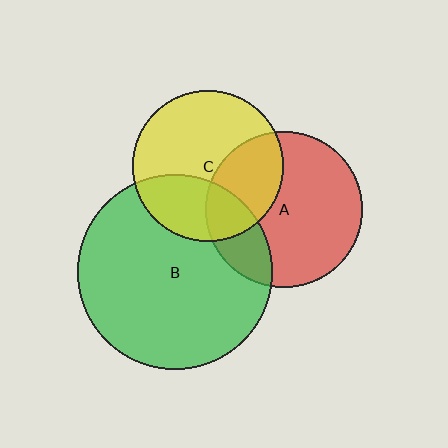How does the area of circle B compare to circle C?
Approximately 1.7 times.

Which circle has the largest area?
Circle B (green).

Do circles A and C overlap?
Yes.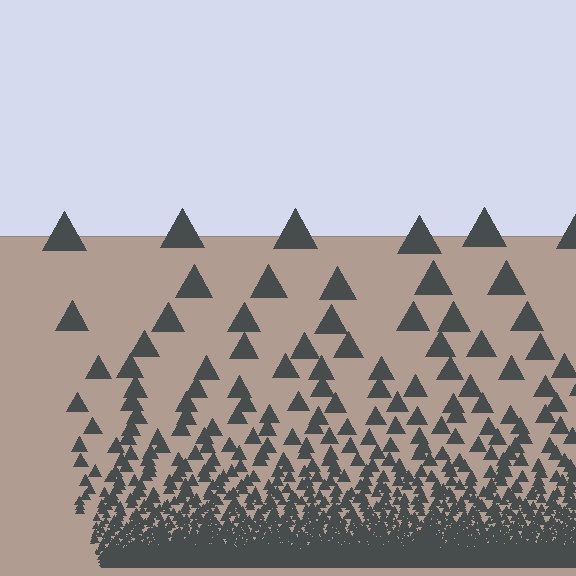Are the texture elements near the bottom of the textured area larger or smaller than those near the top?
Smaller. The gradient is inverted — elements near the bottom are smaller and denser.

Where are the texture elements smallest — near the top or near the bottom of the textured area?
Near the bottom.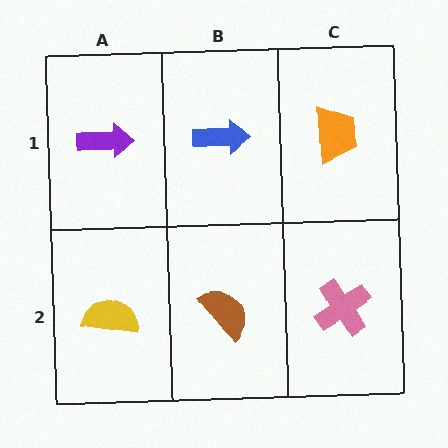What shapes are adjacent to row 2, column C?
An orange trapezoid (row 1, column C), a brown semicircle (row 2, column B).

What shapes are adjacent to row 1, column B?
A brown semicircle (row 2, column B), a purple arrow (row 1, column A), an orange trapezoid (row 1, column C).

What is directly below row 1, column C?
A pink cross.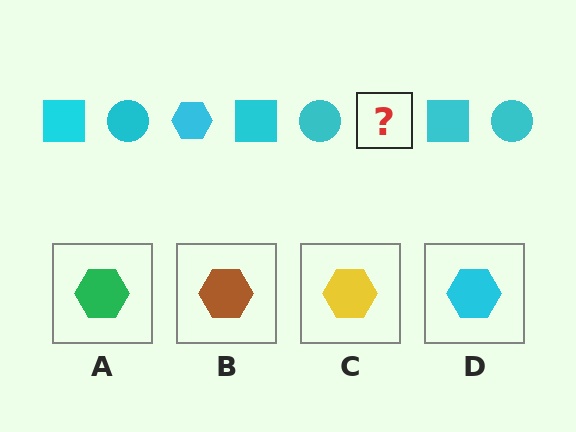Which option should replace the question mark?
Option D.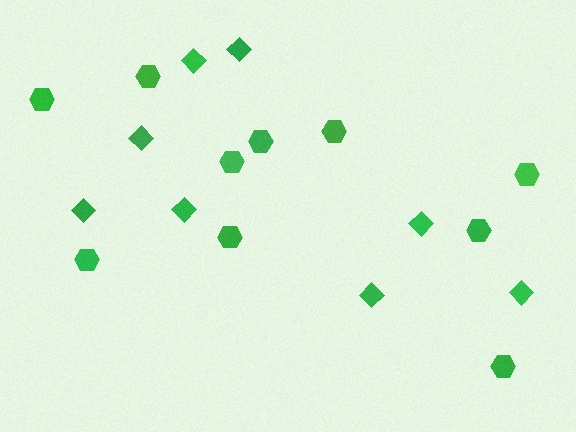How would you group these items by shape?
There are 2 groups: one group of diamonds (8) and one group of hexagons (10).